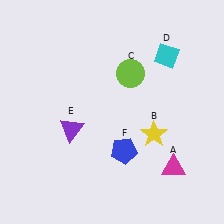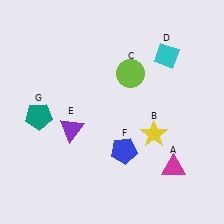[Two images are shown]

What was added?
A teal pentagon (G) was added in Image 2.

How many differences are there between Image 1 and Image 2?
There is 1 difference between the two images.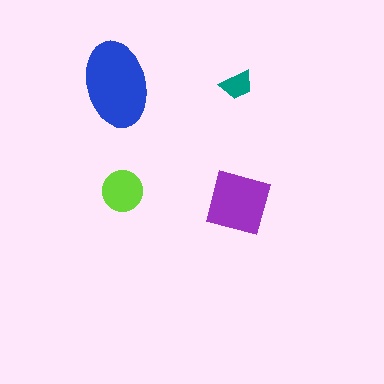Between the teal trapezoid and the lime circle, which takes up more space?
The lime circle.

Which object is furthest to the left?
The blue ellipse is leftmost.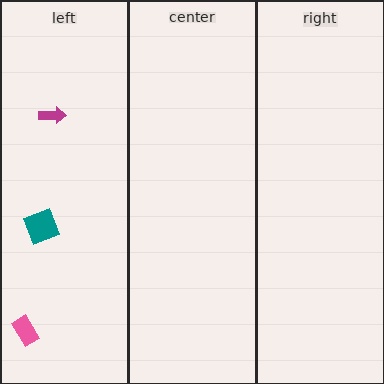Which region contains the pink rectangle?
The left region.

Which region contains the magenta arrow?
The left region.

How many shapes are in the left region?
3.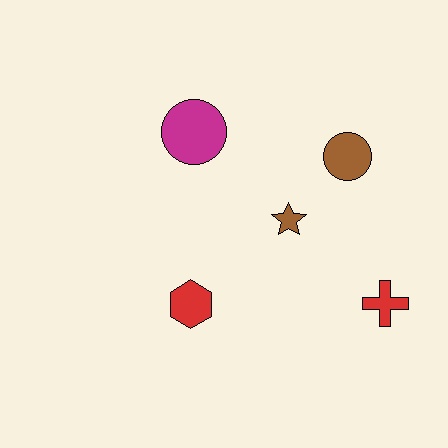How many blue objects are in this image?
There are no blue objects.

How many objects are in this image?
There are 5 objects.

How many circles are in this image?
There are 2 circles.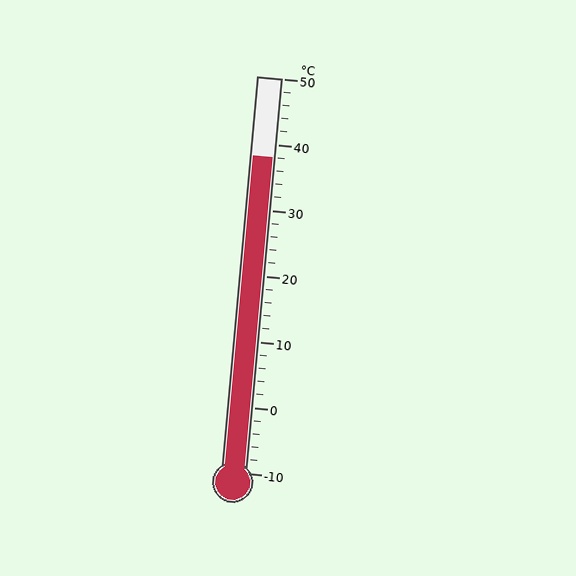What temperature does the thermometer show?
The thermometer shows approximately 38°C.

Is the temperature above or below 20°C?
The temperature is above 20°C.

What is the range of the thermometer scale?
The thermometer scale ranges from -10°C to 50°C.